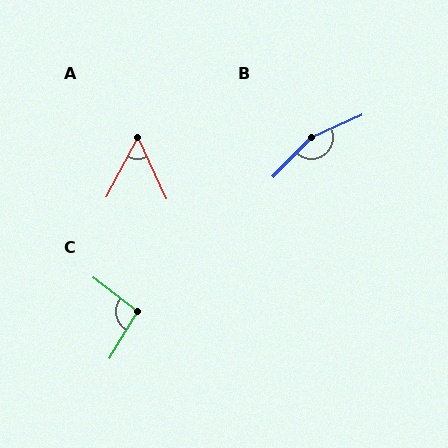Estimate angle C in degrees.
Approximately 96 degrees.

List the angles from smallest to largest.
A (53°), C (96°), B (159°).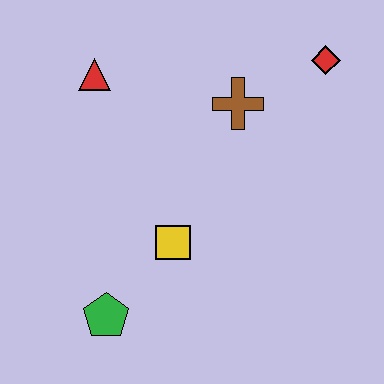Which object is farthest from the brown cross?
The green pentagon is farthest from the brown cross.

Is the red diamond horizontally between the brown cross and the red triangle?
No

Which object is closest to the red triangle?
The brown cross is closest to the red triangle.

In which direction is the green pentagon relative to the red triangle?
The green pentagon is below the red triangle.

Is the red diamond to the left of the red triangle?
No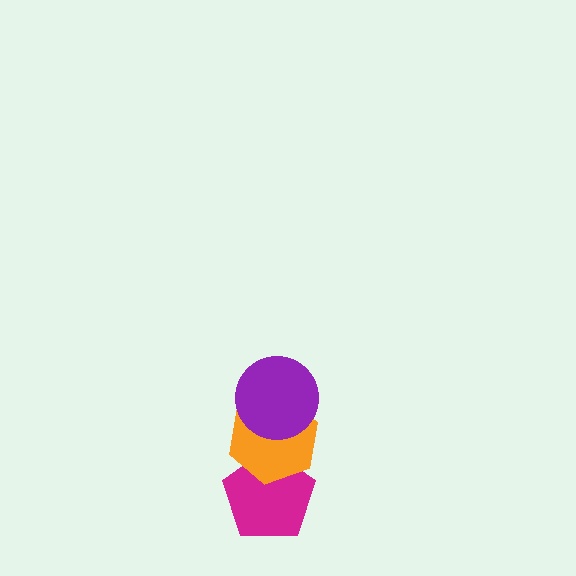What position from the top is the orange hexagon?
The orange hexagon is 2nd from the top.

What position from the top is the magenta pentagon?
The magenta pentagon is 3rd from the top.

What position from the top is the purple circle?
The purple circle is 1st from the top.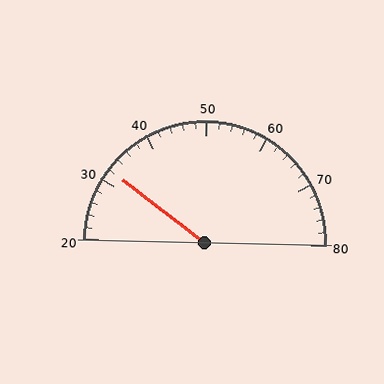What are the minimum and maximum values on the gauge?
The gauge ranges from 20 to 80.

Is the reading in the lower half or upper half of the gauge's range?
The reading is in the lower half of the range (20 to 80).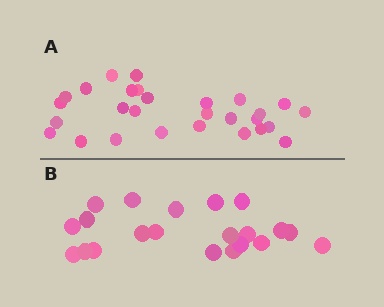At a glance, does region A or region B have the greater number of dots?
Region A (the top region) has more dots.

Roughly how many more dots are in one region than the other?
Region A has roughly 8 or so more dots than region B.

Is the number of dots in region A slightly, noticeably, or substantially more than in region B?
Region A has noticeably more, but not dramatically so. The ratio is roughly 1.3 to 1.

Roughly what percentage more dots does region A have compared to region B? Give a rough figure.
About 35% more.